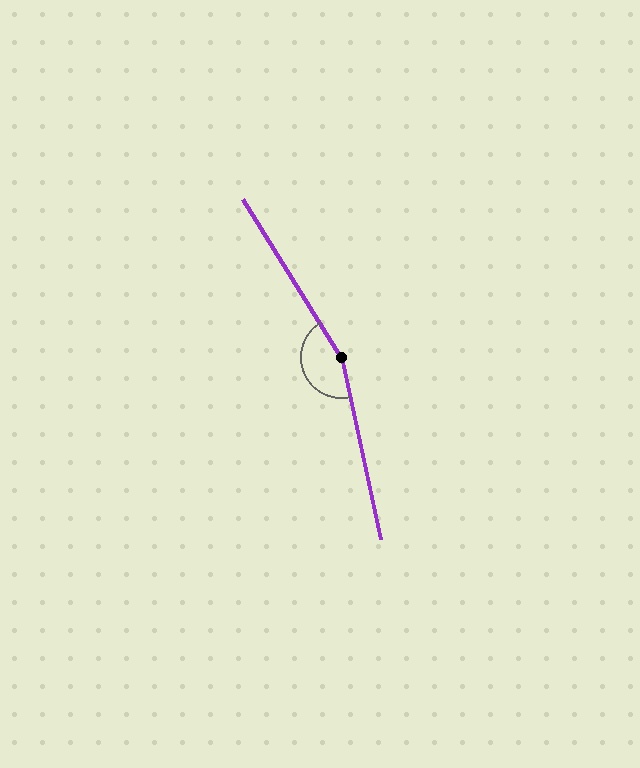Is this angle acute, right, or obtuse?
It is obtuse.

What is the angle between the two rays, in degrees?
Approximately 160 degrees.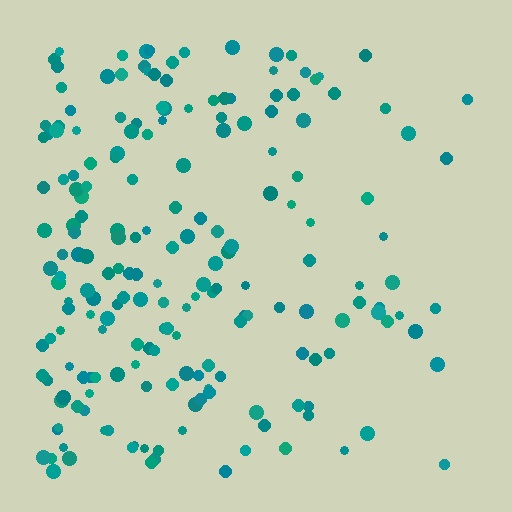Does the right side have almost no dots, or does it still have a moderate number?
Still a moderate number, just noticeably fewer than the left.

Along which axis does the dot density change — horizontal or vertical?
Horizontal.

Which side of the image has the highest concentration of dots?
The left.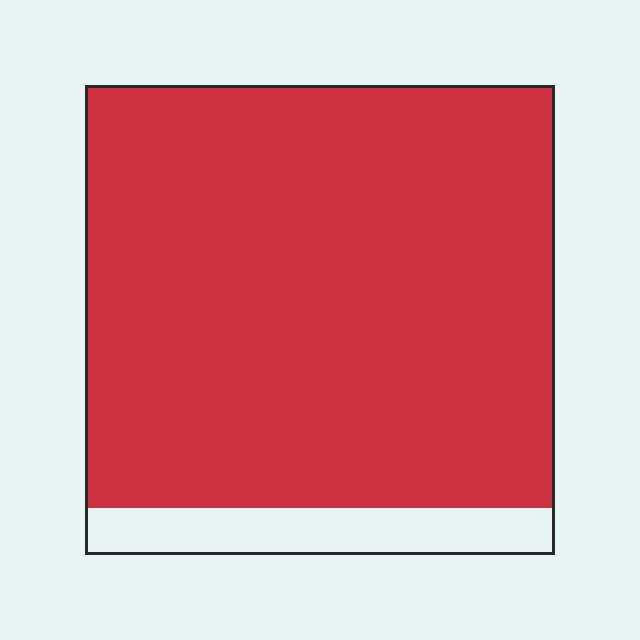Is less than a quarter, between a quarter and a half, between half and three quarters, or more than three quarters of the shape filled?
More than three quarters.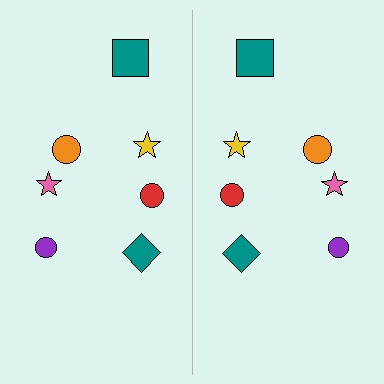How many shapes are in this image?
There are 14 shapes in this image.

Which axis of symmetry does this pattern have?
The pattern has a vertical axis of symmetry running through the center of the image.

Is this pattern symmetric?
Yes, this pattern has bilateral (reflection) symmetry.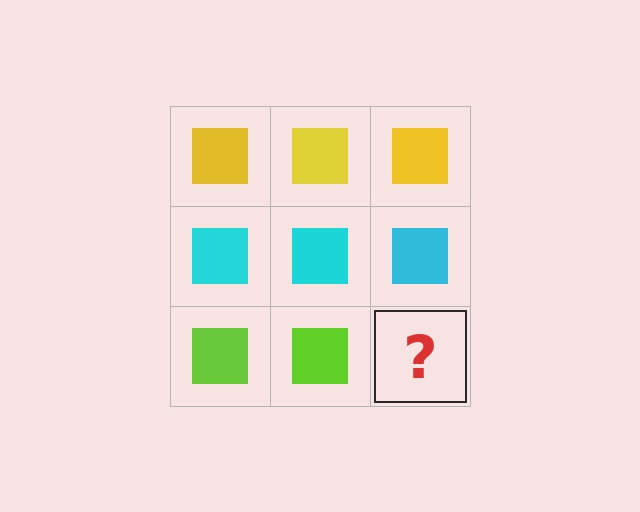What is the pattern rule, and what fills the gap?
The rule is that each row has a consistent color. The gap should be filled with a lime square.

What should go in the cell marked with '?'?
The missing cell should contain a lime square.